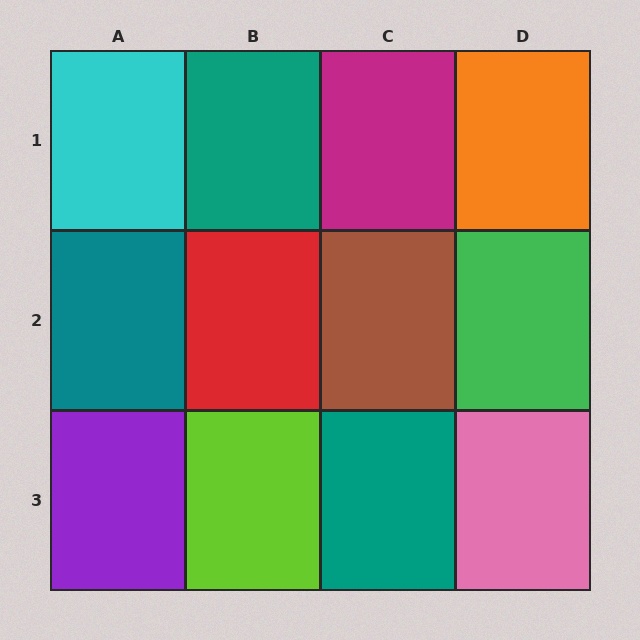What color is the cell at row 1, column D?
Orange.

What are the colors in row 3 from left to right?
Purple, lime, teal, pink.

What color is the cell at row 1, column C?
Magenta.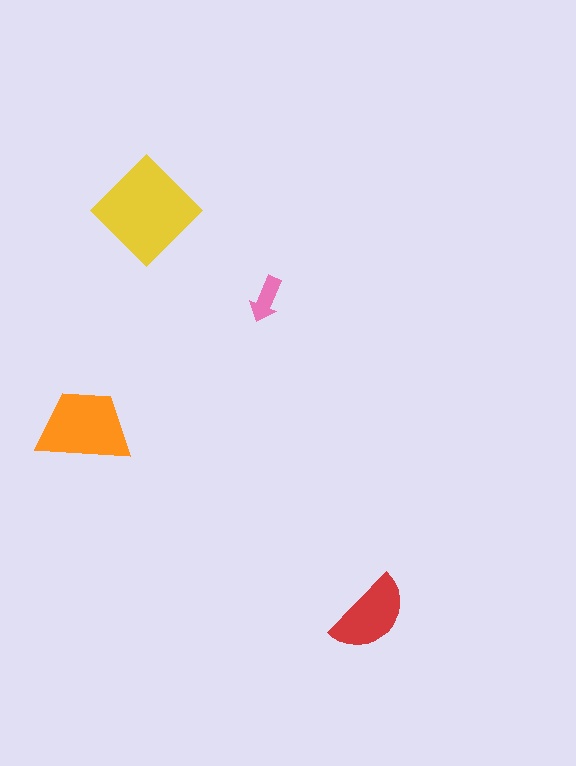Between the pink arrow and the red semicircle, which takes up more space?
The red semicircle.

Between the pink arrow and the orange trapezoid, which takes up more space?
The orange trapezoid.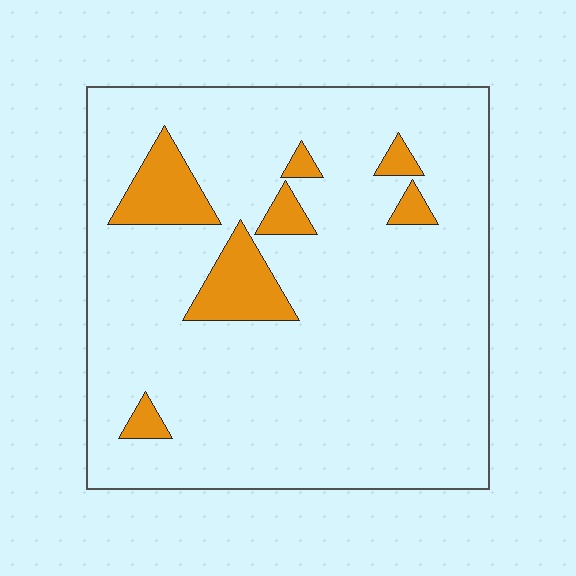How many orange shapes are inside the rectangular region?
7.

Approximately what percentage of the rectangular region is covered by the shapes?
Approximately 10%.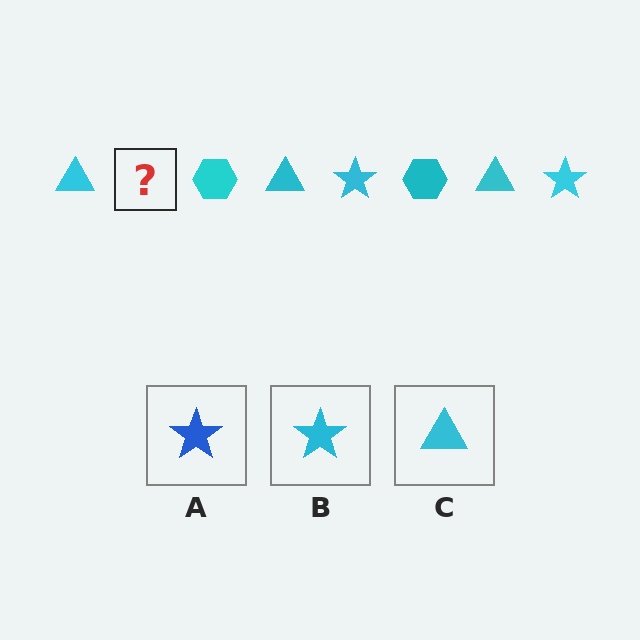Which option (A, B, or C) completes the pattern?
B.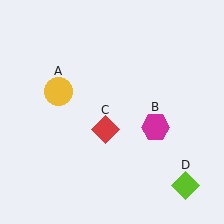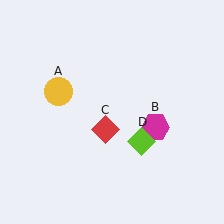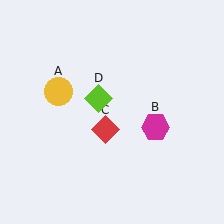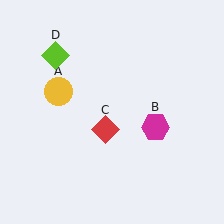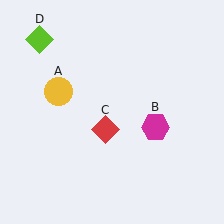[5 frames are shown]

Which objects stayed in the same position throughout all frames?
Yellow circle (object A) and magenta hexagon (object B) and red diamond (object C) remained stationary.